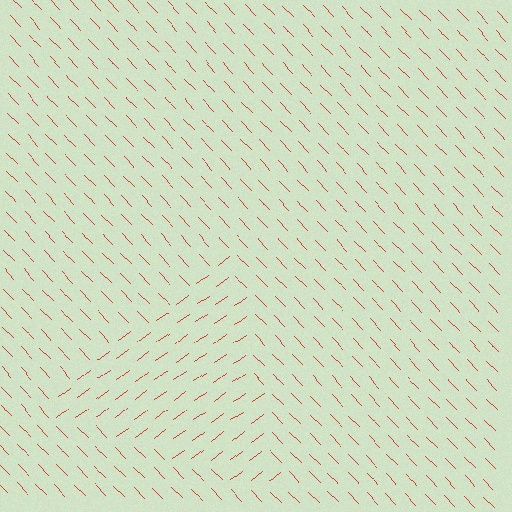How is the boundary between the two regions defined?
The boundary is defined purely by a change in line orientation (approximately 81 degrees difference). All lines are the same color and thickness.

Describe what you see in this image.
The image is filled with small red line segments. A triangle region in the image has lines oriented differently from the surrounding lines, creating a visible texture boundary.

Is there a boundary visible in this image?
Yes, there is a texture boundary formed by a change in line orientation.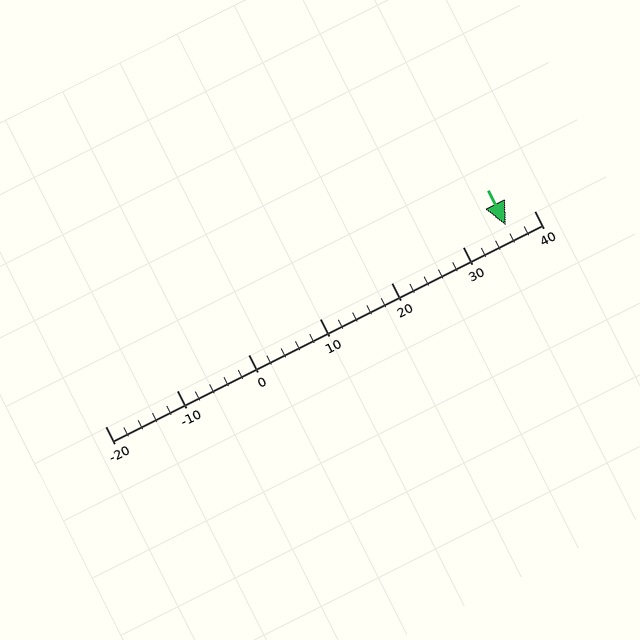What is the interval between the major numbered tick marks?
The major tick marks are spaced 10 units apart.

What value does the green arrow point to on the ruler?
The green arrow points to approximately 36.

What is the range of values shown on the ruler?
The ruler shows values from -20 to 40.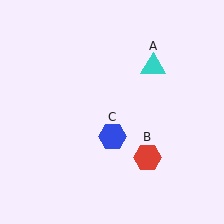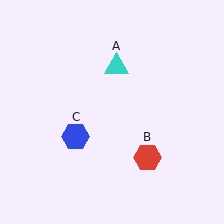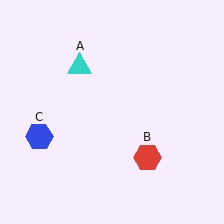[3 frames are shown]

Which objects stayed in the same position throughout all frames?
Red hexagon (object B) remained stationary.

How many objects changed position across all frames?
2 objects changed position: cyan triangle (object A), blue hexagon (object C).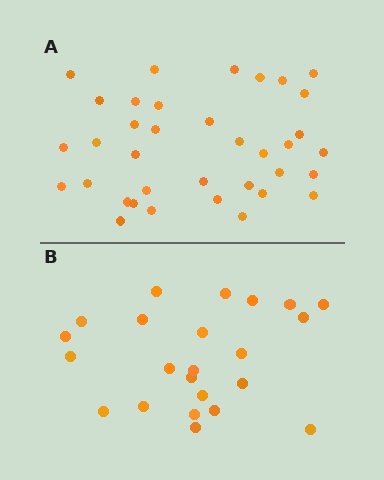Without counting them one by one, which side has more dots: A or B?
Region A (the top region) has more dots.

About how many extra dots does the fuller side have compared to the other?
Region A has approximately 15 more dots than region B.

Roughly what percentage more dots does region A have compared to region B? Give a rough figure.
About 55% more.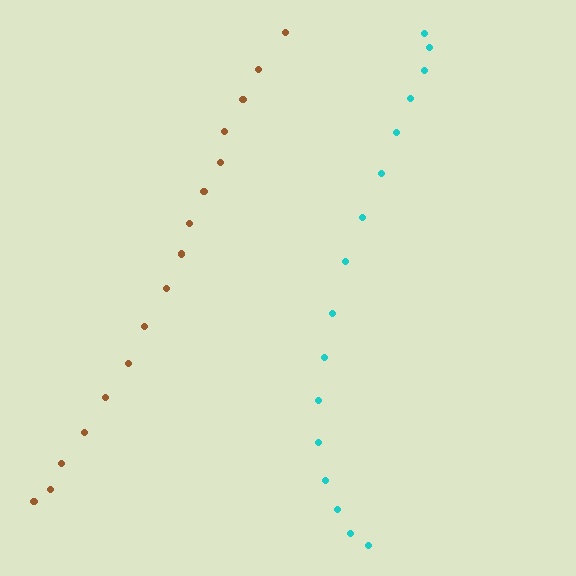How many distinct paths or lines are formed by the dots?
There are 2 distinct paths.